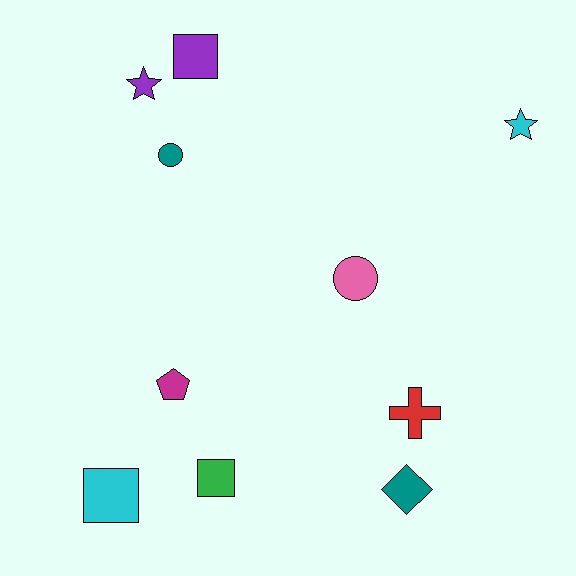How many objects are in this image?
There are 10 objects.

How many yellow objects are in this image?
There are no yellow objects.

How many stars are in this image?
There are 2 stars.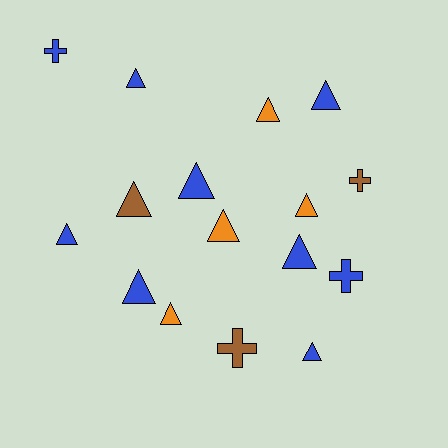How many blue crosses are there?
There are 2 blue crosses.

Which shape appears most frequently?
Triangle, with 12 objects.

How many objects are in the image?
There are 16 objects.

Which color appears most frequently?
Blue, with 9 objects.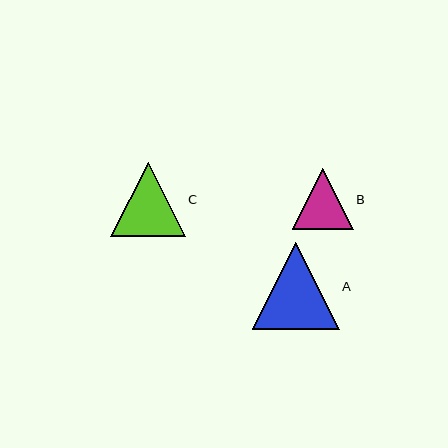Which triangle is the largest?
Triangle A is the largest with a size of approximately 87 pixels.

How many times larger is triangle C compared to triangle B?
Triangle C is approximately 1.2 times the size of triangle B.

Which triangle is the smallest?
Triangle B is the smallest with a size of approximately 61 pixels.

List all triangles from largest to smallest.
From largest to smallest: A, C, B.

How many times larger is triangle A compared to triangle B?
Triangle A is approximately 1.4 times the size of triangle B.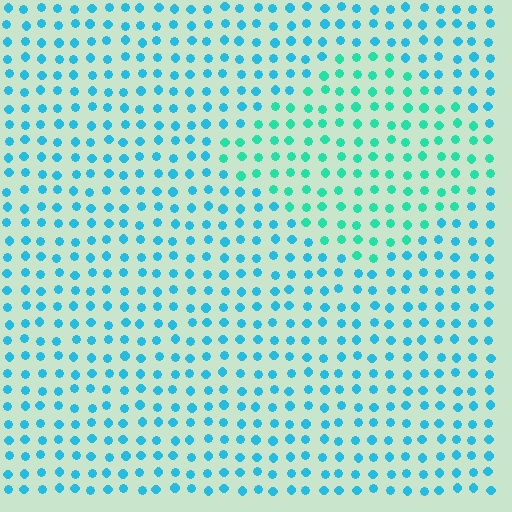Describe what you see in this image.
The image is filled with small cyan elements in a uniform arrangement. A diamond-shaped region is visible where the elements are tinted to a slightly different hue, forming a subtle color boundary.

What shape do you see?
I see a diamond.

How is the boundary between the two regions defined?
The boundary is defined purely by a slight shift in hue (about 31 degrees). Spacing, size, and orientation are identical on both sides.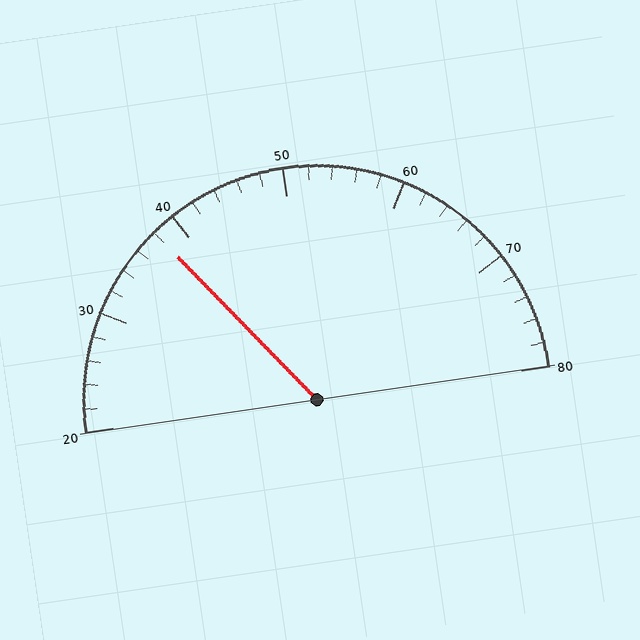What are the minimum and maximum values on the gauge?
The gauge ranges from 20 to 80.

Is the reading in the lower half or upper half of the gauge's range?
The reading is in the lower half of the range (20 to 80).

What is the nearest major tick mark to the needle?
The nearest major tick mark is 40.